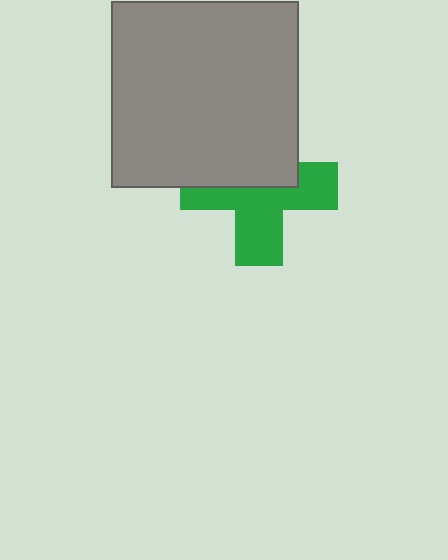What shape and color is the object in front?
The object in front is a gray square.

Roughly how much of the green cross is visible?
About half of it is visible (roughly 56%).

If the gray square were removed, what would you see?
You would see the complete green cross.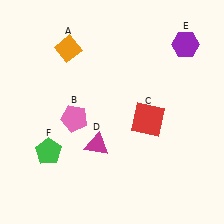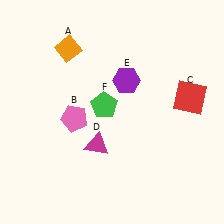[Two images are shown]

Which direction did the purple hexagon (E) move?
The purple hexagon (E) moved left.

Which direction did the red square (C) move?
The red square (C) moved right.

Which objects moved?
The objects that moved are: the red square (C), the purple hexagon (E), the green pentagon (F).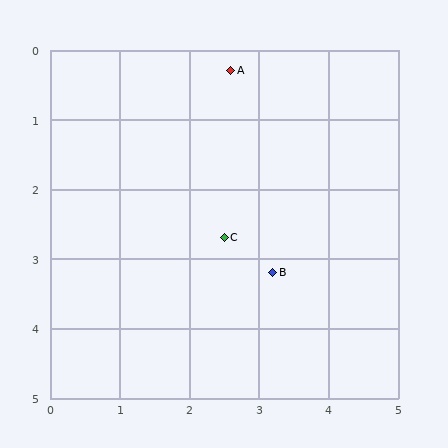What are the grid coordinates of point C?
Point C is at approximately (2.5, 2.7).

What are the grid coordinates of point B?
Point B is at approximately (3.2, 3.2).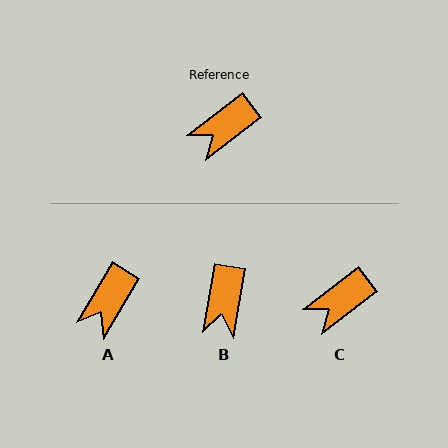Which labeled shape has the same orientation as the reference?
C.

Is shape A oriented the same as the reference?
No, it is off by about 22 degrees.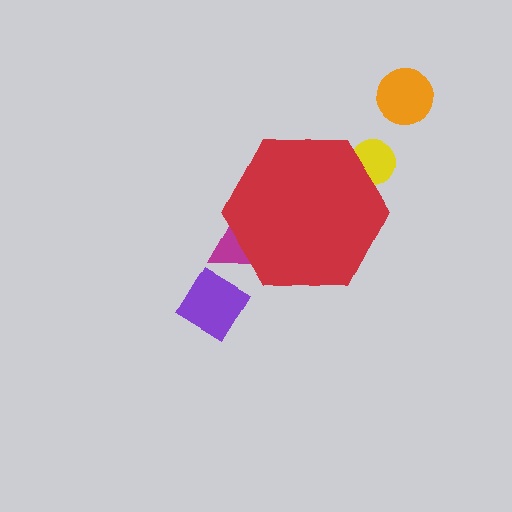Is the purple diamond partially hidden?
No, the purple diamond is fully visible.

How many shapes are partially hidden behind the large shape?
2 shapes are partially hidden.